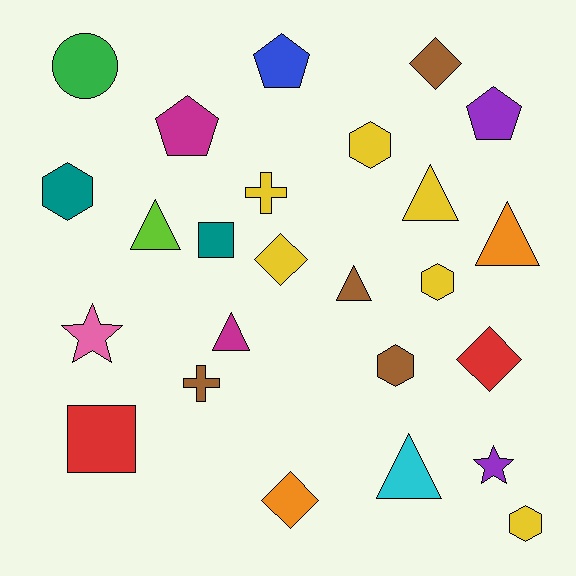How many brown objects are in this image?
There are 4 brown objects.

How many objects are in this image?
There are 25 objects.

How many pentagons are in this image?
There are 3 pentagons.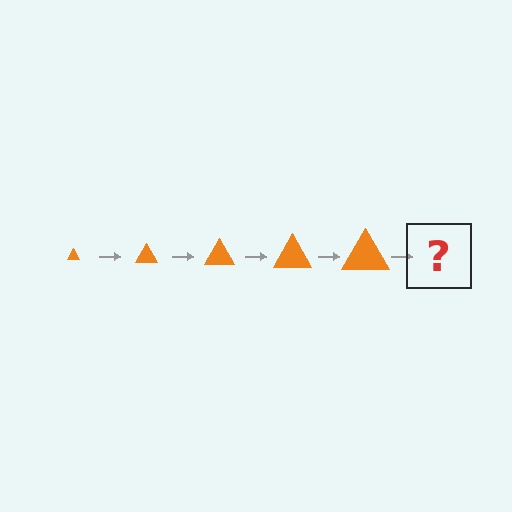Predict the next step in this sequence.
The next step is an orange triangle, larger than the previous one.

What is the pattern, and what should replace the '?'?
The pattern is that the triangle gets progressively larger each step. The '?' should be an orange triangle, larger than the previous one.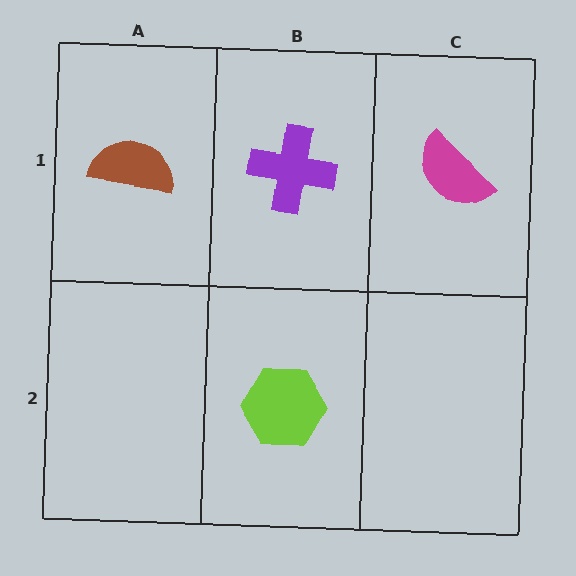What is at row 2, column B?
A lime hexagon.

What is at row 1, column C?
A magenta semicircle.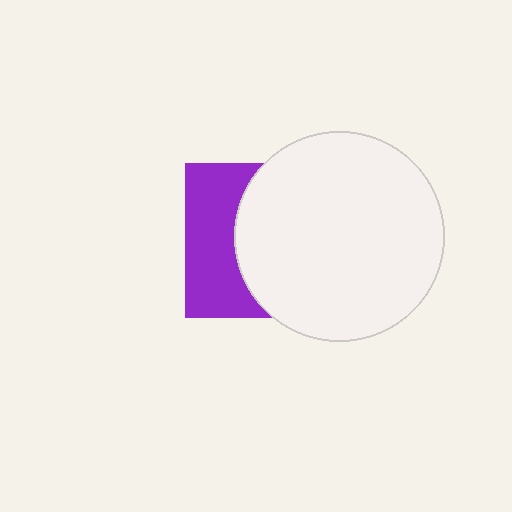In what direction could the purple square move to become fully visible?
The purple square could move left. That would shift it out from behind the white circle entirely.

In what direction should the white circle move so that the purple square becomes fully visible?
The white circle should move right. That is the shortest direction to clear the overlap and leave the purple square fully visible.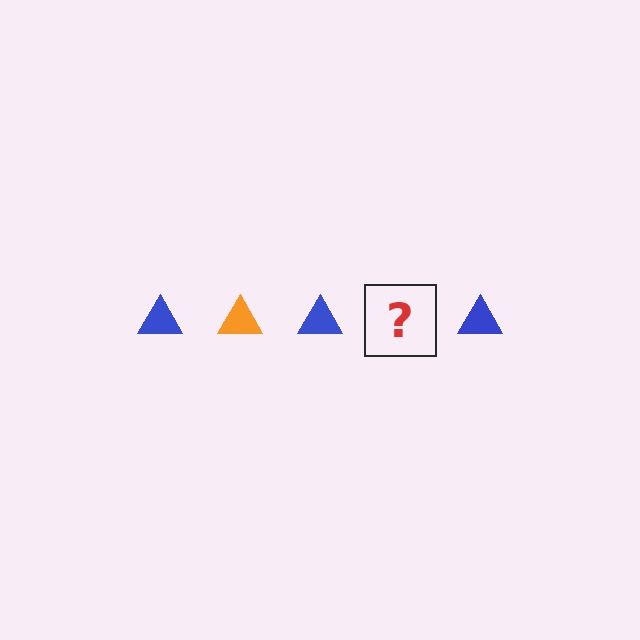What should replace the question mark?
The question mark should be replaced with an orange triangle.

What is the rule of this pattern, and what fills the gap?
The rule is that the pattern cycles through blue, orange triangles. The gap should be filled with an orange triangle.